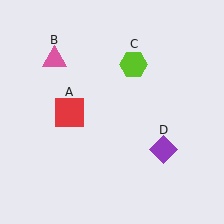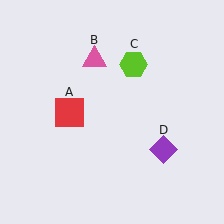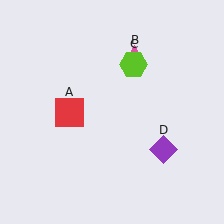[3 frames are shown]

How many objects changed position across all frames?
1 object changed position: pink triangle (object B).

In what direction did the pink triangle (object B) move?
The pink triangle (object B) moved right.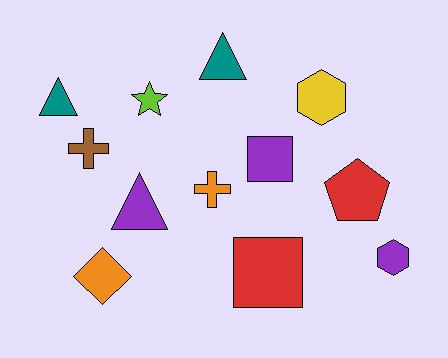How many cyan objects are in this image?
There are no cyan objects.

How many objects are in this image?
There are 12 objects.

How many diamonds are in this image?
There is 1 diamond.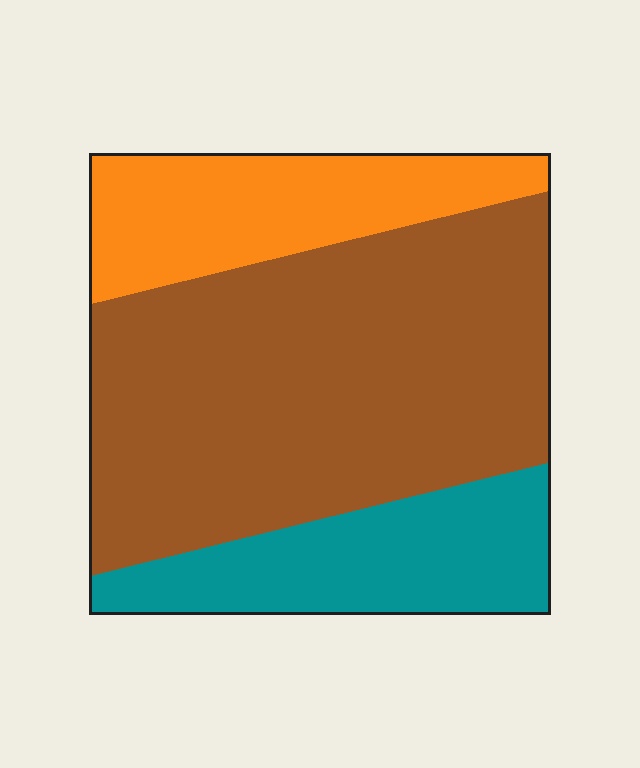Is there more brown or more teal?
Brown.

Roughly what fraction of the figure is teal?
Teal takes up about one fifth (1/5) of the figure.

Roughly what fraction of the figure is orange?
Orange takes up between a sixth and a third of the figure.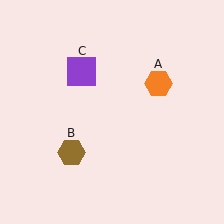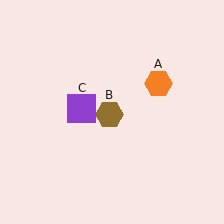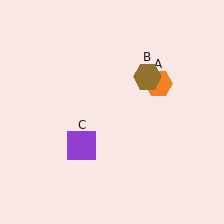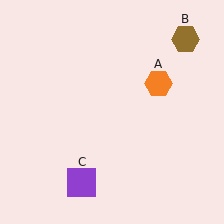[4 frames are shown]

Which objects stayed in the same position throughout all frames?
Orange hexagon (object A) remained stationary.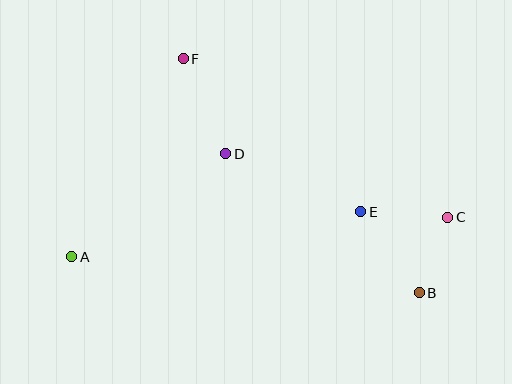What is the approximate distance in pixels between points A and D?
The distance between A and D is approximately 185 pixels.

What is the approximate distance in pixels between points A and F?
The distance between A and F is approximately 228 pixels.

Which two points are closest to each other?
Points B and C are closest to each other.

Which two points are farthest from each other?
Points A and C are farthest from each other.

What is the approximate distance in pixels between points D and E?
The distance between D and E is approximately 147 pixels.